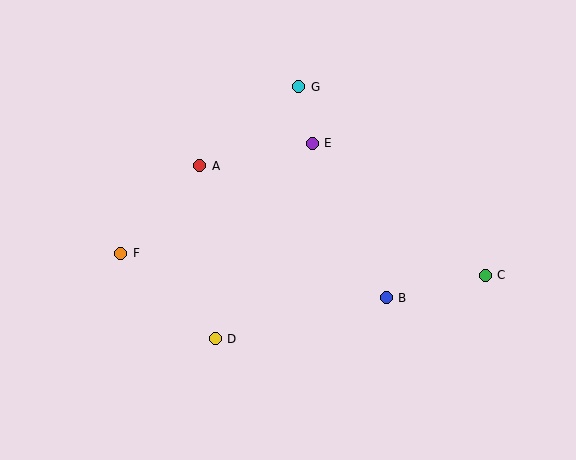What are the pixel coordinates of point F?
Point F is at (121, 253).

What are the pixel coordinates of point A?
Point A is at (200, 166).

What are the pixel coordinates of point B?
Point B is at (386, 298).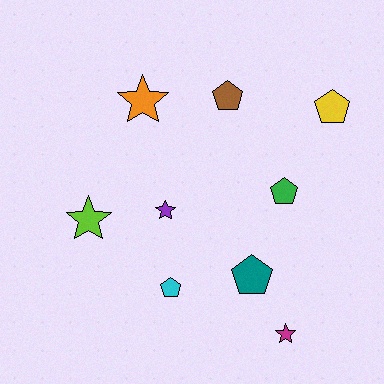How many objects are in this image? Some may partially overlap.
There are 9 objects.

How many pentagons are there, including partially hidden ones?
There are 5 pentagons.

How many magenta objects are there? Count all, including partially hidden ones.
There is 1 magenta object.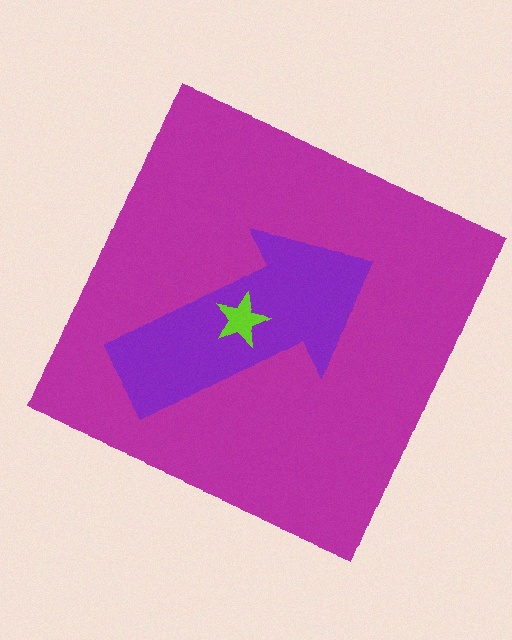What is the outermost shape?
The magenta square.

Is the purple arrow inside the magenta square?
Yes.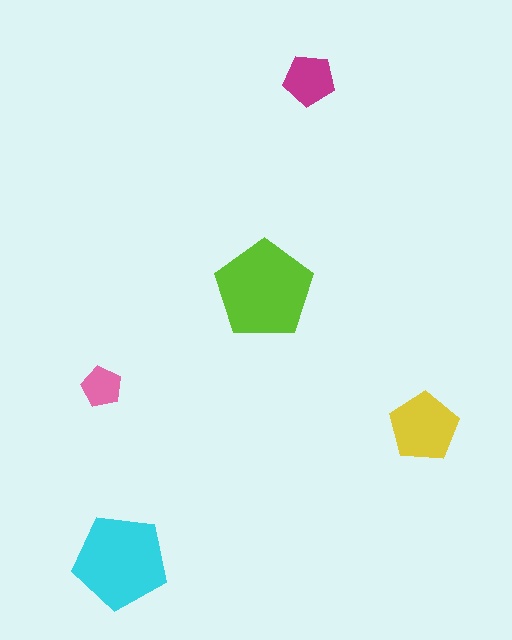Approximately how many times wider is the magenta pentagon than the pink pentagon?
About 1.5 times wider.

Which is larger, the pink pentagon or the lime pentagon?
The lime one.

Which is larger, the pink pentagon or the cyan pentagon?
The cyan one.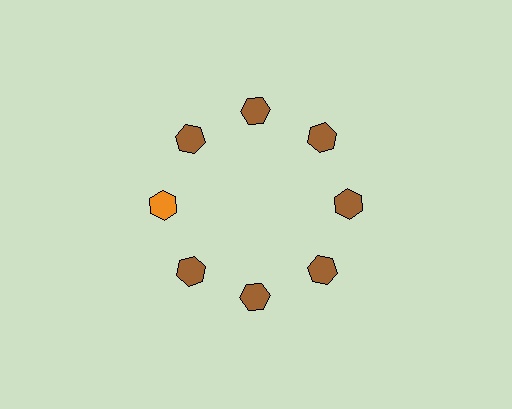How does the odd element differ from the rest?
It has a different color: orange instead of brown.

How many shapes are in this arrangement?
There are 8 shapes arranged in a ring pattern.